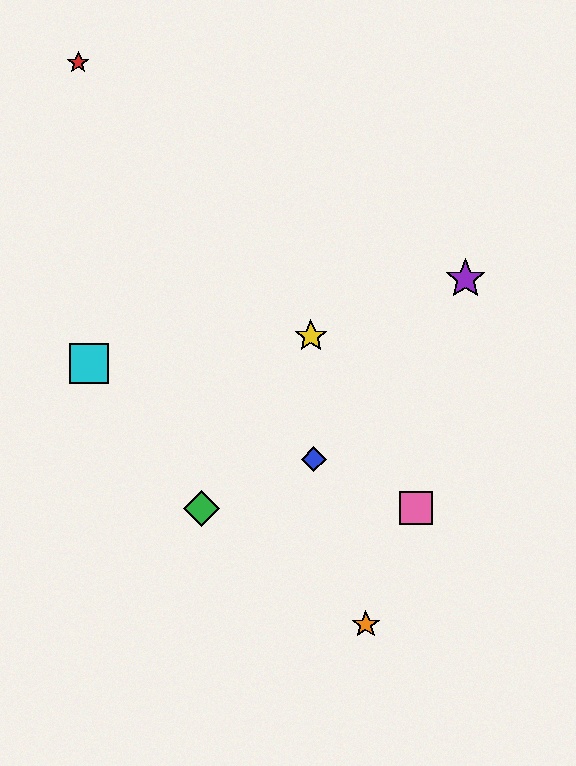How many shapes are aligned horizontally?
2 shapes (the green diamond, the pink square) are aligned horizontally.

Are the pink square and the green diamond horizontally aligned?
Yes, both are at y≈508.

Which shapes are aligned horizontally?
The green diamond, the pink square are aligned horizontally.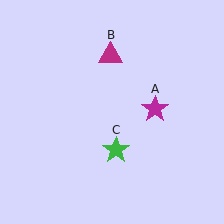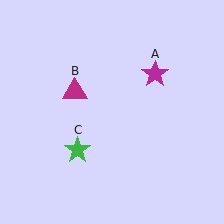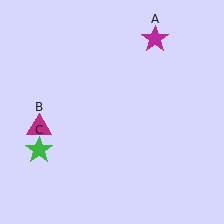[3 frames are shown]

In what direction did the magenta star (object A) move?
The magenta star (object A) moved up.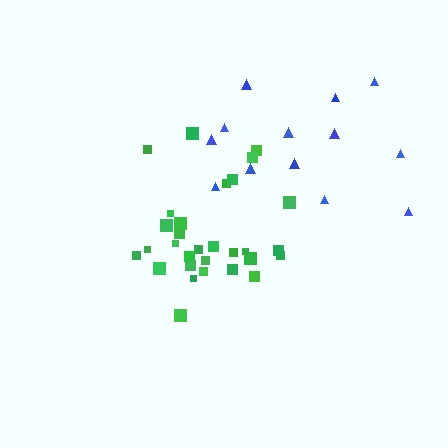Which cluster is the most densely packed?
Green.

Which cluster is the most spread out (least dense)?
Blue.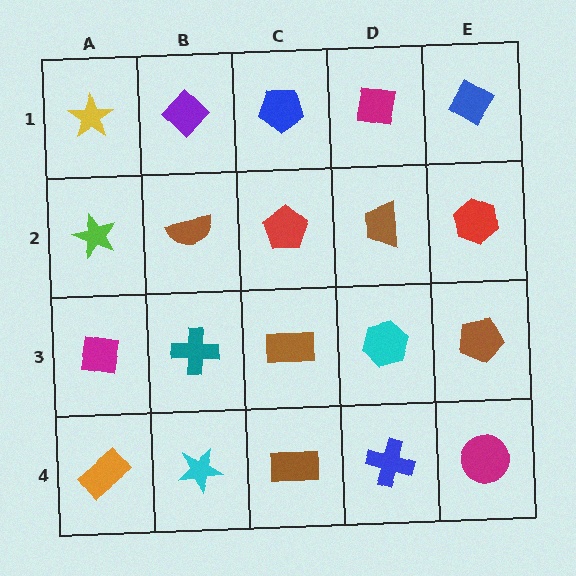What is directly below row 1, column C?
A red pentagon.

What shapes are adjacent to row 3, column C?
A red pentagon (row 2, column C), a brown rectangle (row 4, column C), a teal cross (row 3, column B), a cyan hexagon (row 3, column D).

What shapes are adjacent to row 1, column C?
A red pentagon (row 2, column C), a purple diamond (row 1, column B), a magenta square (row 1, column D).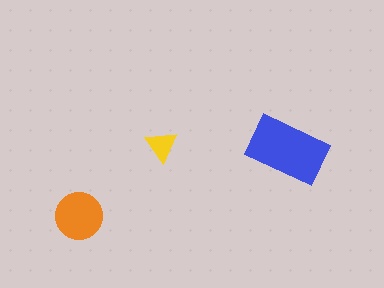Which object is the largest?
The blue rectangle.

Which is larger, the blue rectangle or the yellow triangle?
The blue rectangle.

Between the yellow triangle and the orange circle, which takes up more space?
The orange circle.